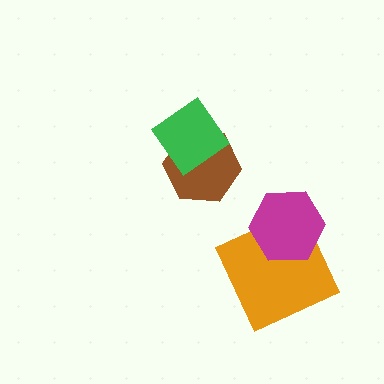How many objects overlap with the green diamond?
1 object overlaps with the green diamond.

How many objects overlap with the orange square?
1 object overlaps with the orange square.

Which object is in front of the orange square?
The magenta hexagon is in front of the orange square.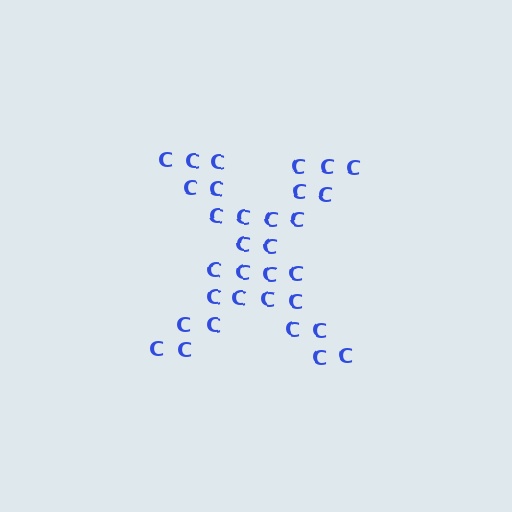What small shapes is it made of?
It is made of small letter C's.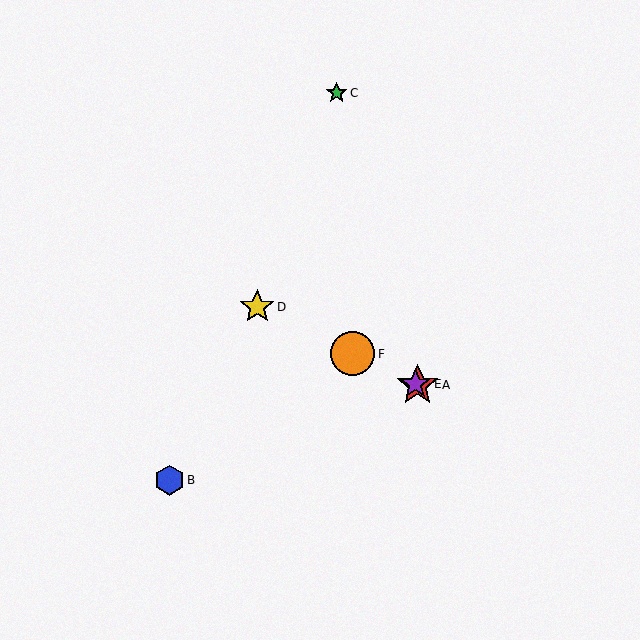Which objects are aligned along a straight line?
Objects A, D, E, F are aligned along a straight line.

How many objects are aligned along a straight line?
4 objects (A, D, E, F) are aligned along a straight line.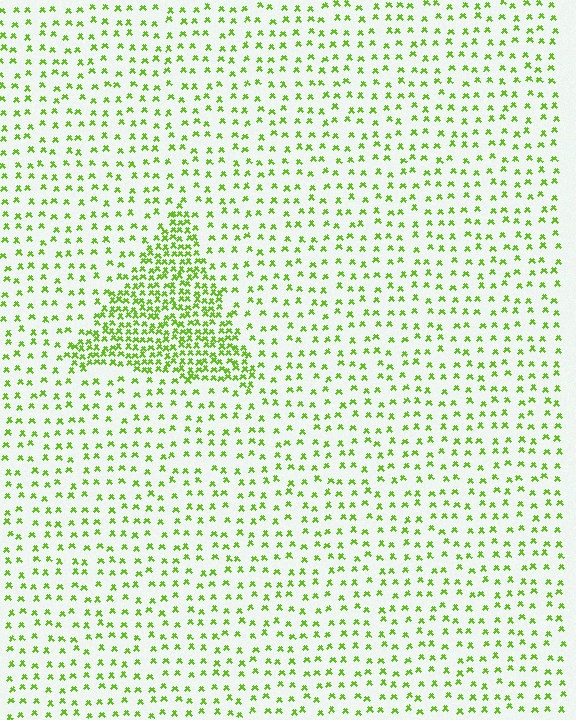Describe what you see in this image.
The image contains small lime elements arranged at two different densities. A triangle-shaped region is visible where the elements are more densely packed than the surrounding area.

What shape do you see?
I see a triangle.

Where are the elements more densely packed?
The elements are more densely packed inside the triangle boundary.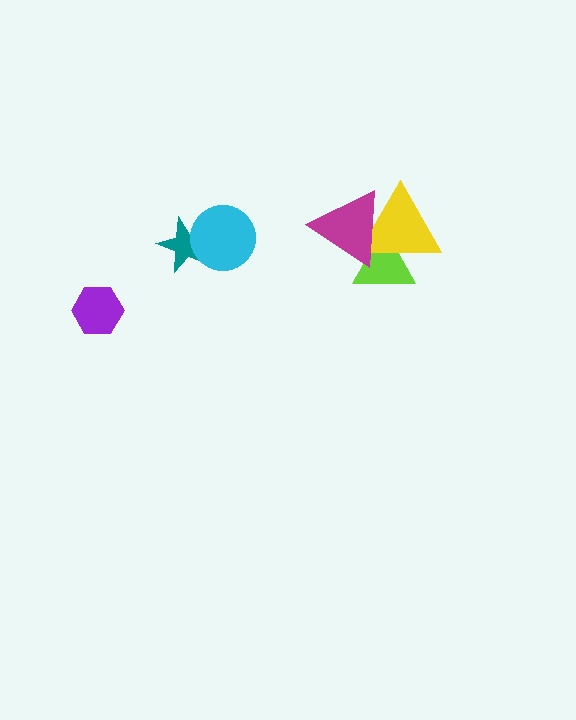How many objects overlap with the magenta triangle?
2 objects overlap with the magenta triangle.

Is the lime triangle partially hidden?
Yes, it is partially covered by another shape.